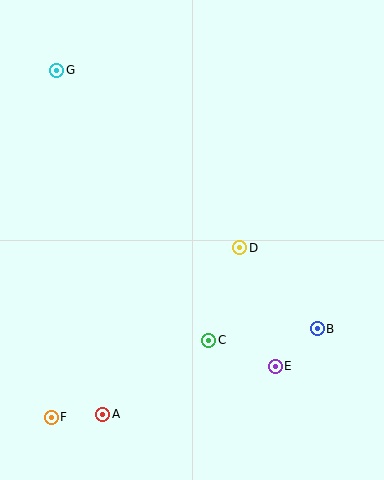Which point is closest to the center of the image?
Point D at (240, 248) is closest to the center.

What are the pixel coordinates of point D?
Point D is at (240, 248).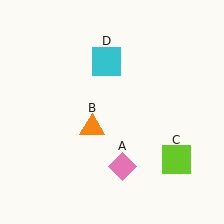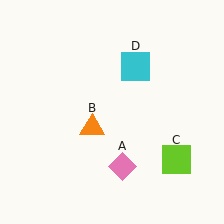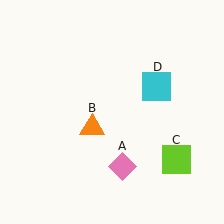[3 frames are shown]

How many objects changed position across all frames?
1 object changed position: cyan square (object D).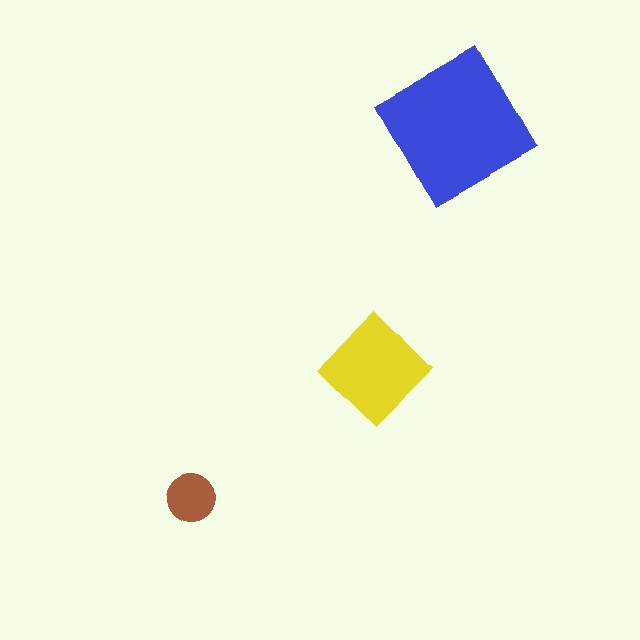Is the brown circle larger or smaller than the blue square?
Smaller.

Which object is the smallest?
The brown circle.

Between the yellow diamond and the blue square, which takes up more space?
The blue square.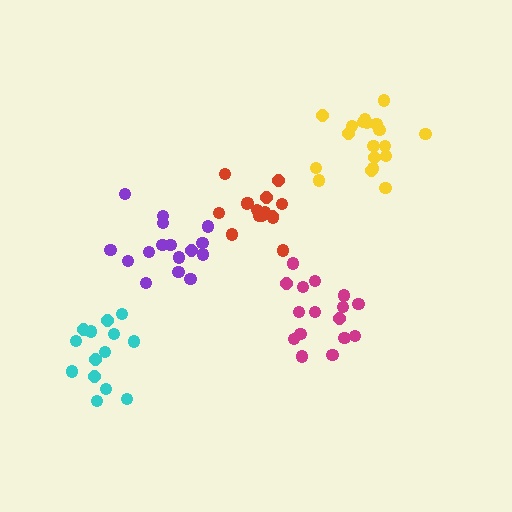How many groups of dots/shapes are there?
There are 5 groups.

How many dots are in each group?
Group 1: 16 dots, Group 2: 15 dots, Group 3: 16 dots, Group 4: 14 dots, Group 5: 19 dots (80 total).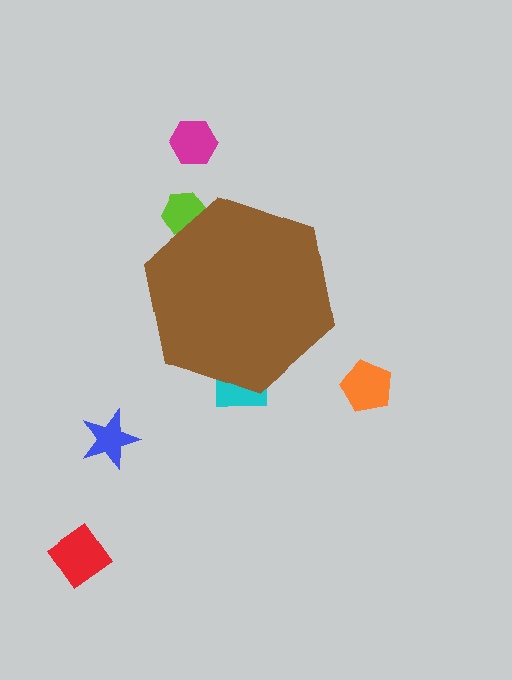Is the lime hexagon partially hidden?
Yes, the lime hexagon is partially hidden behind the brown hexagon.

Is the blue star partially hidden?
No, the blue star is fully visible.